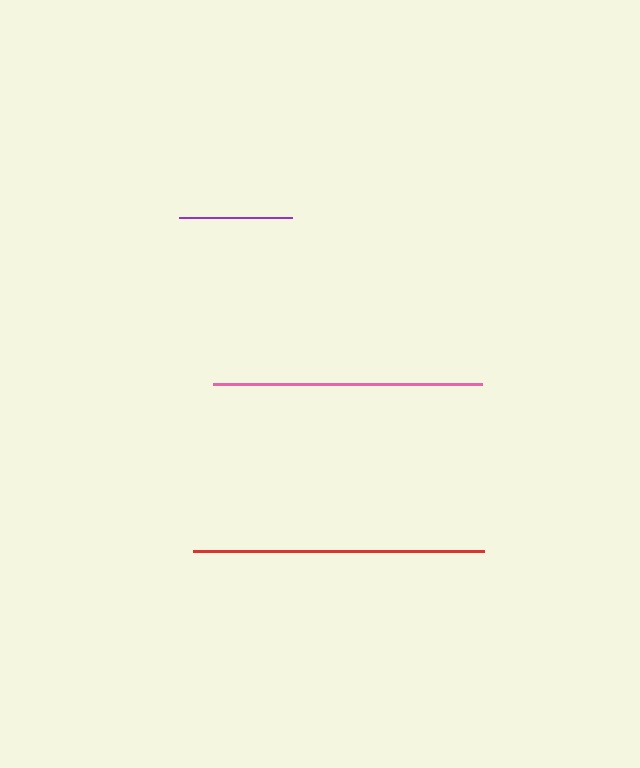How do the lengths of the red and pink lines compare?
The red and pink lines are approximately the same length.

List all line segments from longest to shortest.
From longest to shortest: red, pink, purple.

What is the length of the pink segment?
The pink segment is approximately 269 pixels long.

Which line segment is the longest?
The red line is the longest at approximately 290 pixels.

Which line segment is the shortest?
The purple line is the shortest at approximately 114 pixels.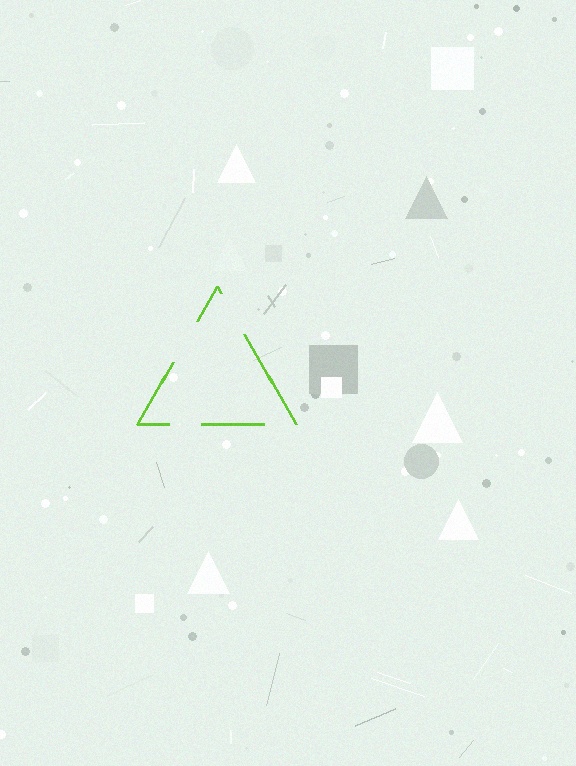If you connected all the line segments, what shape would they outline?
They would outline a triangle.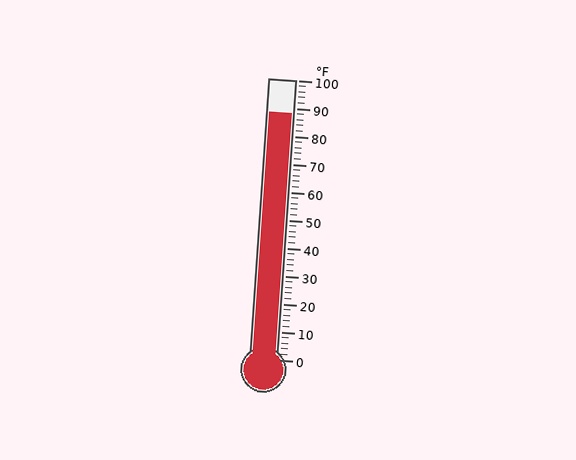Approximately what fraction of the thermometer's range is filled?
The thermometer is filled to approximately 90% of its range.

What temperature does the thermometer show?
The thermometer shows approximately 88°F.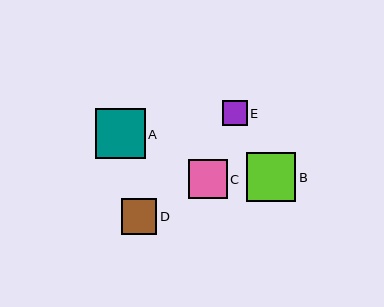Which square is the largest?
Square A is the largest with a size of approximately 50 pixels.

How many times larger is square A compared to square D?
Square A is approximately 1.4 times the size of square D.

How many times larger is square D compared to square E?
Square D is approximately 1.4 times the size of square E.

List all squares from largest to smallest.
From largest to smallest: A, B, C, D, E.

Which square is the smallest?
Square E is the smallest with a size of approximately 25 pixels.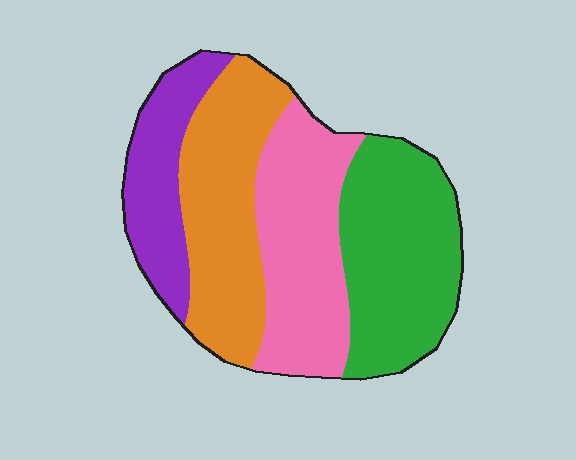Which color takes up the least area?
Purple, at roughly 15%.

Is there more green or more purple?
Green.